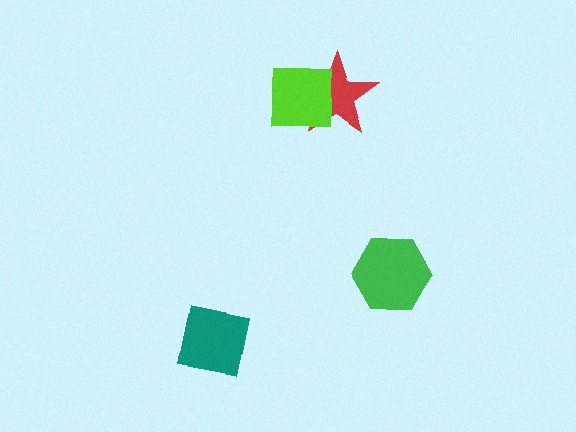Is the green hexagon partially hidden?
No, no other shape covers it.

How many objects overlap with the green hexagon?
0 objects overlap with the green hexagon.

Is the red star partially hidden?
Yes, it is partially covered by another shape.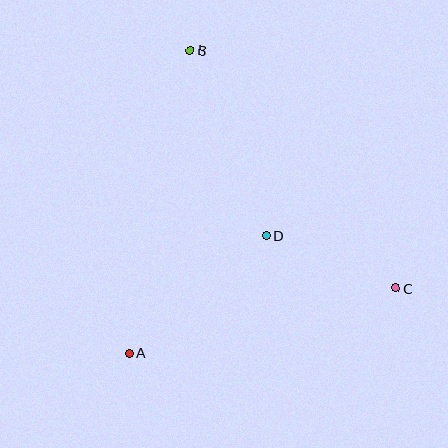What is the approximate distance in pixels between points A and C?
The distance between A and C is approximately 274 pixels.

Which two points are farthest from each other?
Points B and C are farthest from each other.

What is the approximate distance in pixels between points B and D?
The distance between B and D is approximately 200 pixels.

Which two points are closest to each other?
Points C and D are closest to each other.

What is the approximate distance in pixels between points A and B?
The distance between A and B is approximately 309 pixels.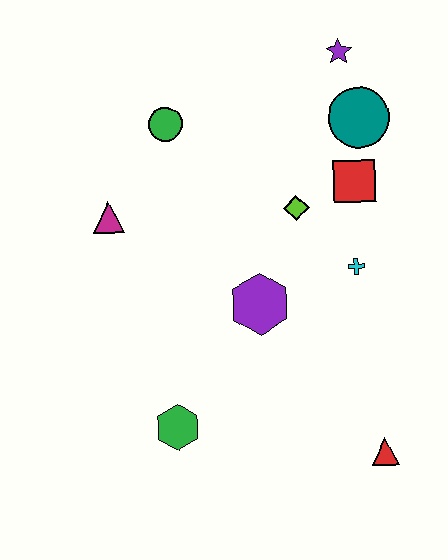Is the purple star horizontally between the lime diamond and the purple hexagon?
No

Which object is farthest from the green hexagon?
The purple star is farthest from the green hexagon.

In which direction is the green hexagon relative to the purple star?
The green hexagon is below the purple star.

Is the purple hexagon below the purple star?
Yes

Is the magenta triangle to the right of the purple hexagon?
No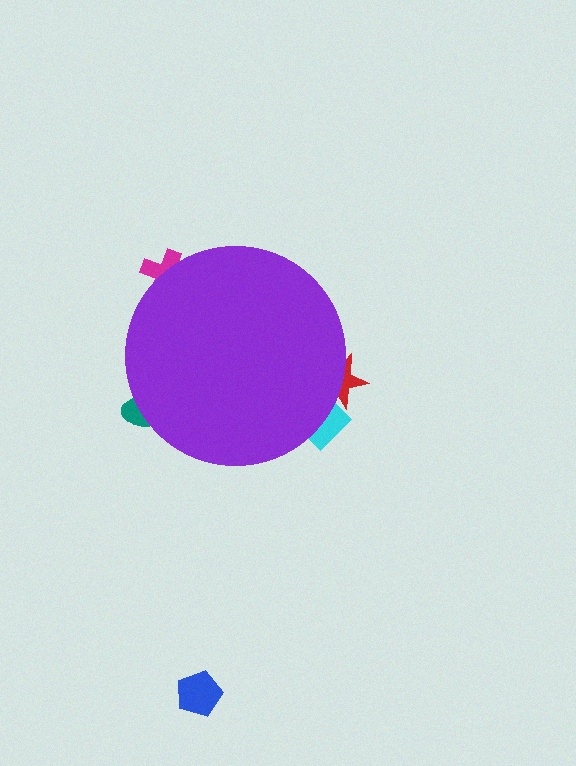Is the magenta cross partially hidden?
Yes, the magenta cross is partially hidden behind the purple circle.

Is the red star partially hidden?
Yes, the red star is partially hidden behind the purple circle.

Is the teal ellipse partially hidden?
Yes, the teal ellipse is partially hidden behind the purple circle.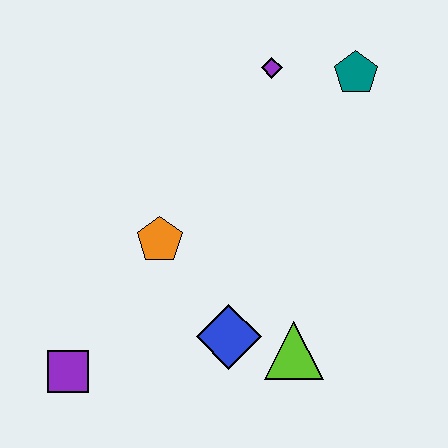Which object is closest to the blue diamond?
The lime triangle is closest to the blue diamond.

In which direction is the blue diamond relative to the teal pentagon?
The blue diamond is below the teal pentagon.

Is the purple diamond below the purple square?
No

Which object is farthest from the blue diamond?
The teal pentagon is farthest from the blue diamond.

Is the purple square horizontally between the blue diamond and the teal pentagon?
No